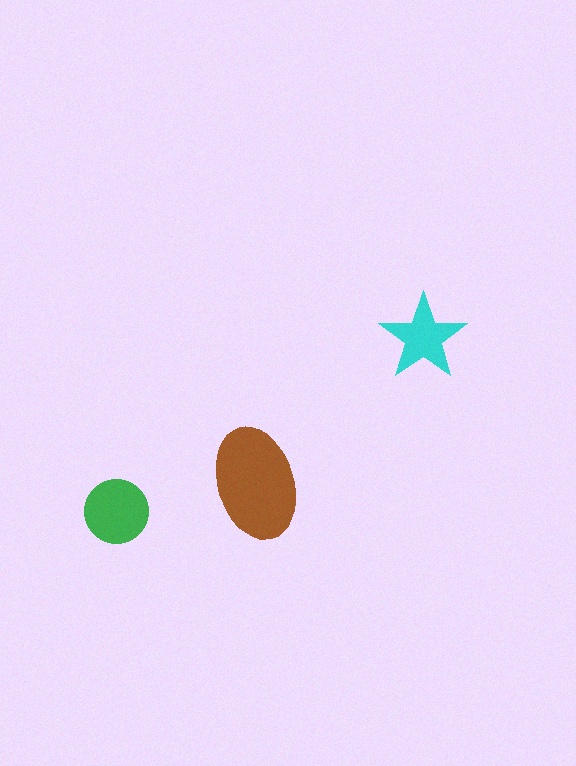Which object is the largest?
The brown ellipse.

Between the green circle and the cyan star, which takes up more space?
The green circle.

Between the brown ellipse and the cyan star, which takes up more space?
The brown ellipse.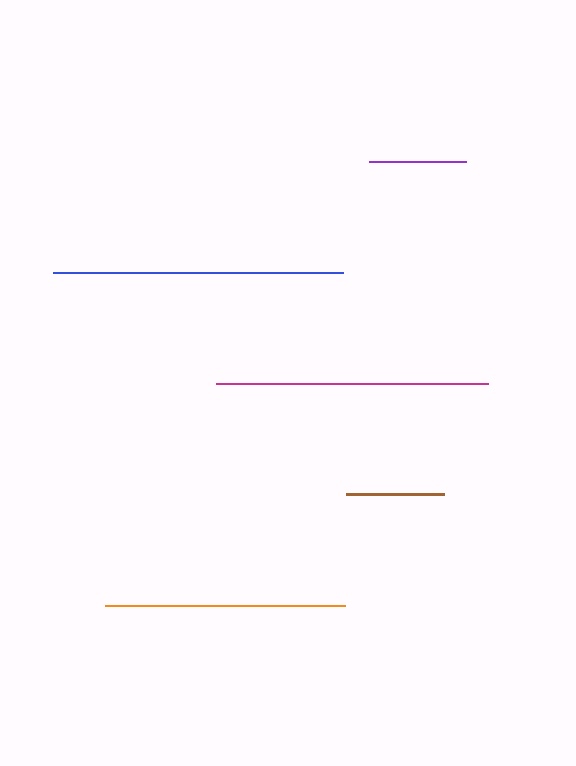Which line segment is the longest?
The blue line is the longest at approximately 290 pixels.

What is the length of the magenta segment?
The magenta segment is approximately 271 pixels long.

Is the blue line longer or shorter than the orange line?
The blue line is longer than the orange line.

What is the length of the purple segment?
The purple segment is approximately 97 pixels long.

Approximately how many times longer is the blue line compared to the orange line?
The blue line is approximately 1.2 times the length of the orange line.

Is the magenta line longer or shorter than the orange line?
The magenta line is longer than the orange line.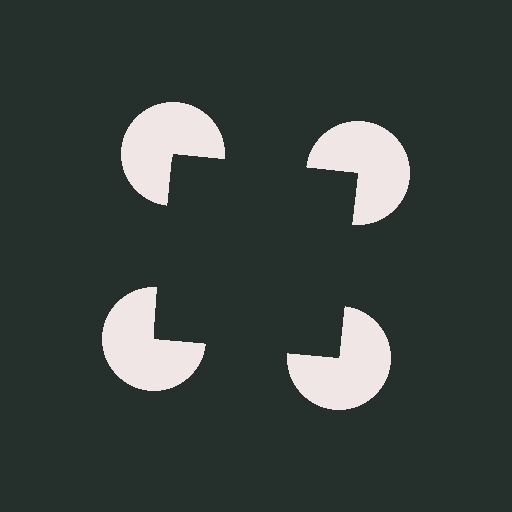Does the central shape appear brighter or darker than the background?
It typically appears slightly darker than the background, even though no actual brightness change is drawn.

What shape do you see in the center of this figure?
An illusory square — its edges are inferred from the aligned wedge cuts in the pac-man discs, not physically drawn.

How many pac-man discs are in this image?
There are 4 — one at each vertex of the illusory square.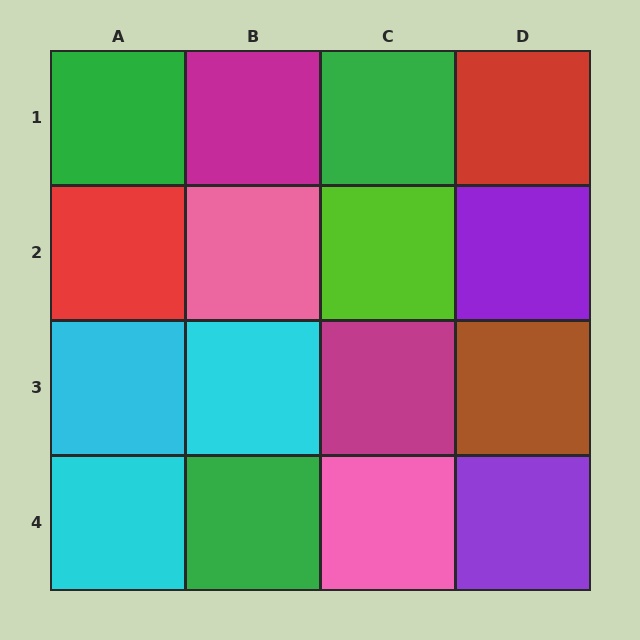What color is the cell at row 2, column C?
Lime.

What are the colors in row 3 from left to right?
Cyan, cyan, magenta, brown.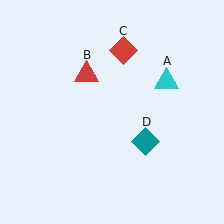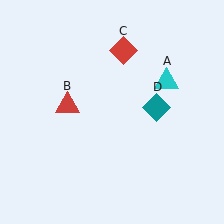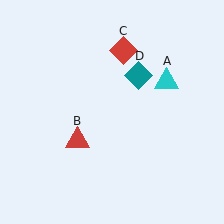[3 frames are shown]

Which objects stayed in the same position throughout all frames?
Cyan triangle (object A) and red diamond (object C) remained stationary.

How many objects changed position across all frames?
2 objects changed position: red triangle (object B), teal diamond (object D).